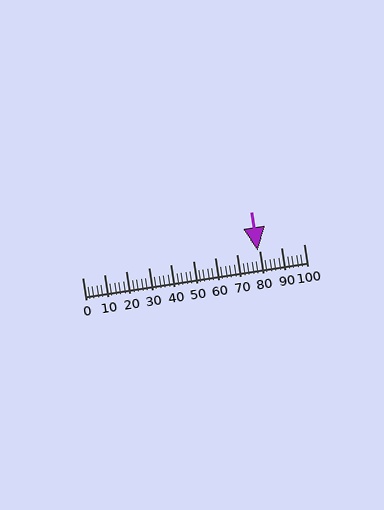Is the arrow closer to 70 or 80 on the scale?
The arrow is closer to 80.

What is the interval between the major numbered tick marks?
The major tick marks are spaced 10 units apart.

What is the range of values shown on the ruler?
The ruler shows values from 0 to 100.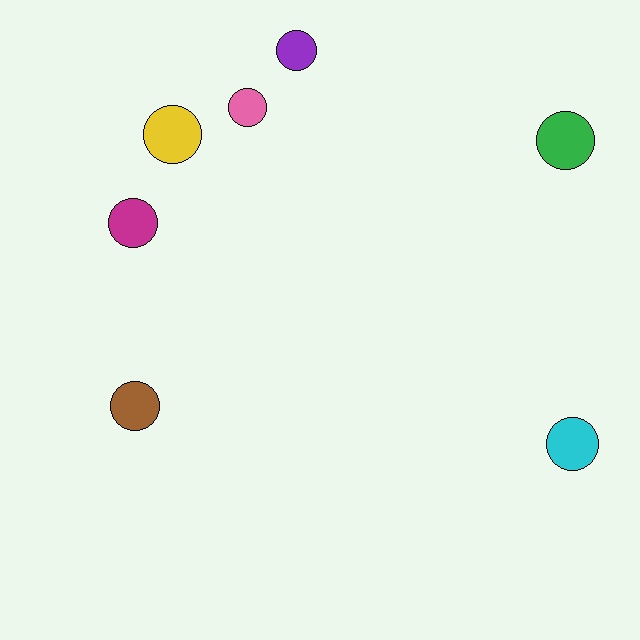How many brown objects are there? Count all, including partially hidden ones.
There is 1 brown object.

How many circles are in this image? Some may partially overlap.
There are 7 circles.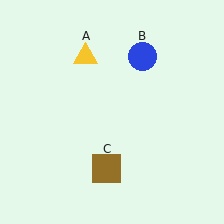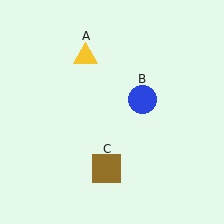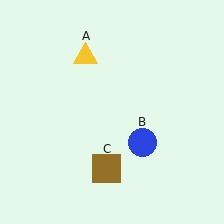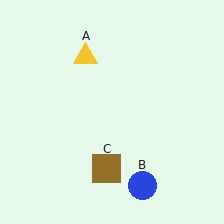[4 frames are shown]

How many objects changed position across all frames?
1 object changed position: blue circle (object B).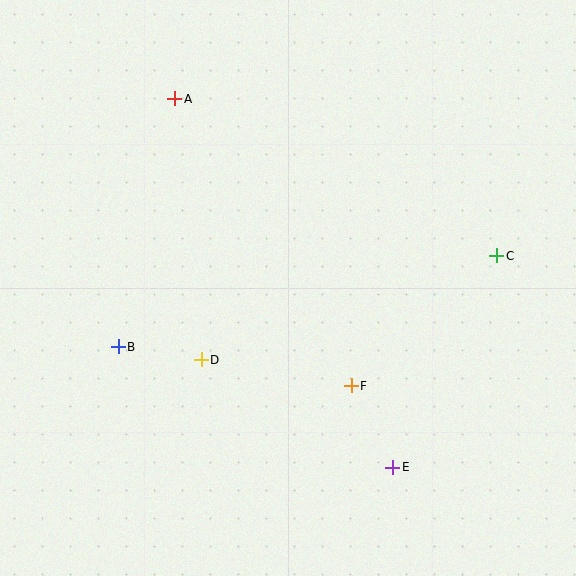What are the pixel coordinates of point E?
Point E is at (393, 467).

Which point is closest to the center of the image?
Point D at (201, 360) is closest to the center.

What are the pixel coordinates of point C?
Point C is at (497, 256).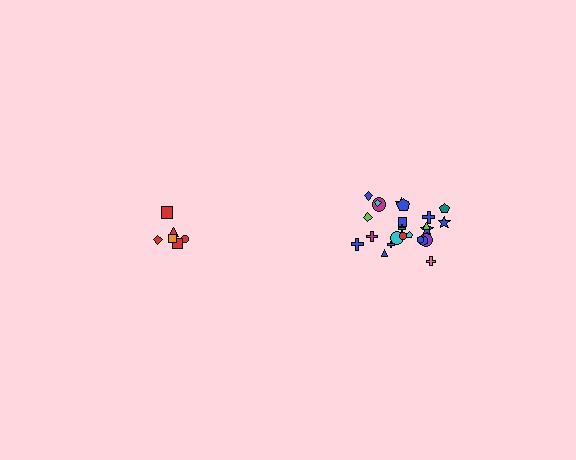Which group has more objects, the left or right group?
The right group.